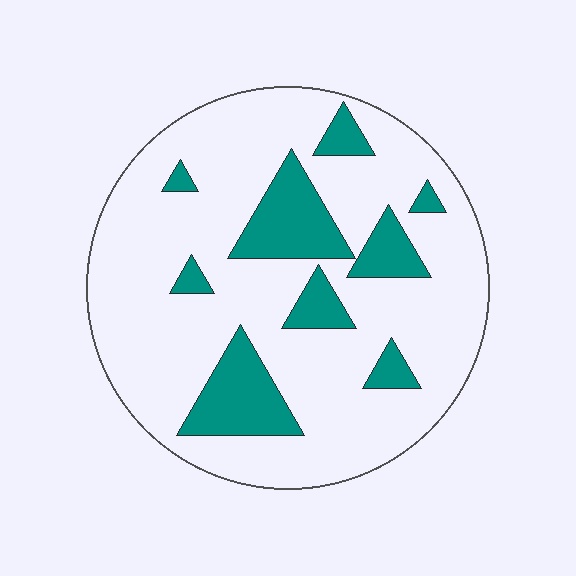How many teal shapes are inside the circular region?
9.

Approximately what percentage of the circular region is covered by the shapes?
Approximately 20%.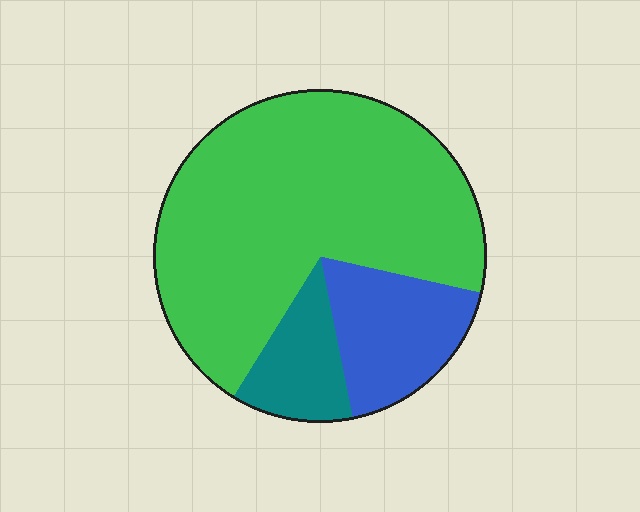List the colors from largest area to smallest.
From largest to smallest: green, blue, teal.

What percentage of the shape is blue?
Blue takes up about one sixth (1/6) of the shape.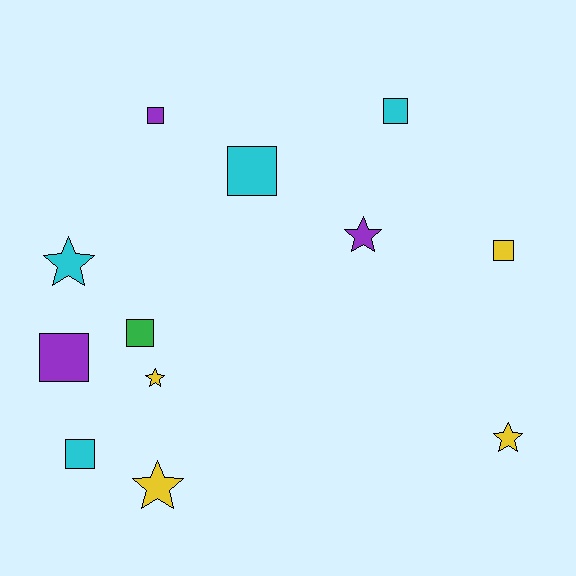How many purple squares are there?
There are 2 purple squares.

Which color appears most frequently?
Cyan, with 4 objects.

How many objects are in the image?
There are 12 objects.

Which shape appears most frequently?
Square, with 7 objects.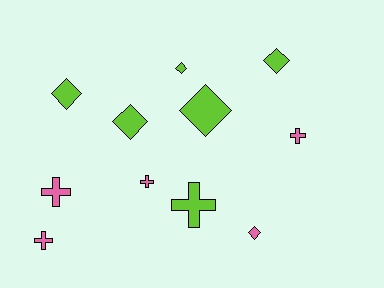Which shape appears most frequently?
Diamond, with 6 objects.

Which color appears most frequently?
Lime, with 6 objects.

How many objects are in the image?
There are 11 objects.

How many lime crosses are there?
There is 1 lime cross.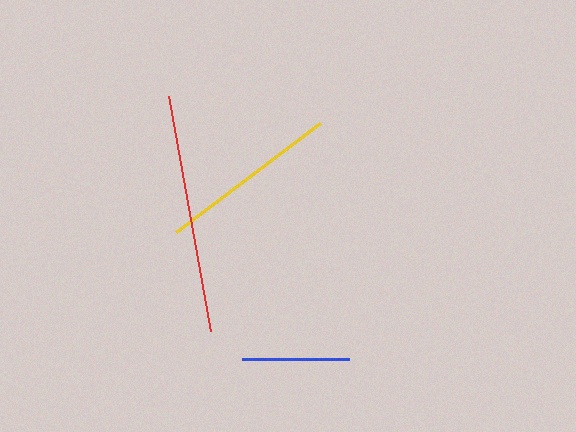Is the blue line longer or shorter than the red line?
The red line is longer than the blue line.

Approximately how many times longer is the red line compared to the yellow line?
The red line is approximately 1.3 times the length of the yellow line.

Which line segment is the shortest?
The blue line is the shortest at approximately 106 pixels.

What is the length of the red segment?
The red segment is approximately 239 pixels long.